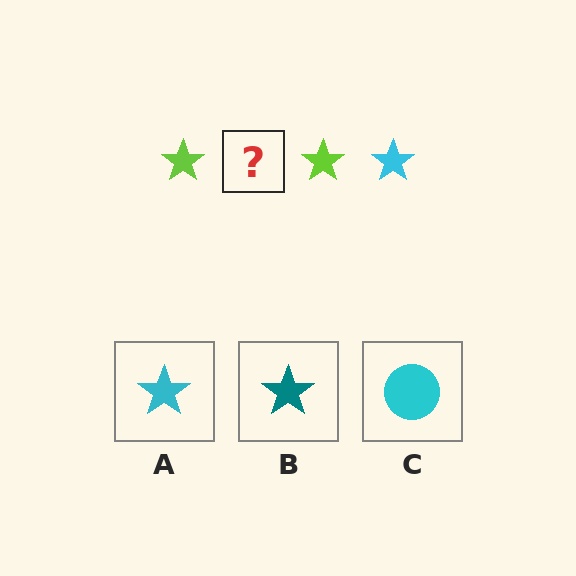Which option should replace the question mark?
Option A.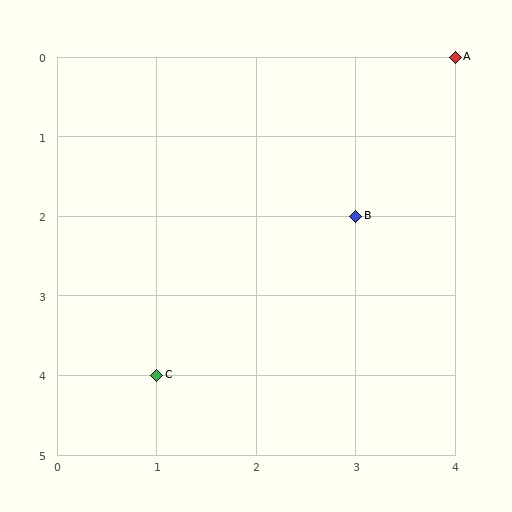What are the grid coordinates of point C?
Point C is at grid coordinates (1, 4).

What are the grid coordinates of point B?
Point B is at grid coordinates (3, 2).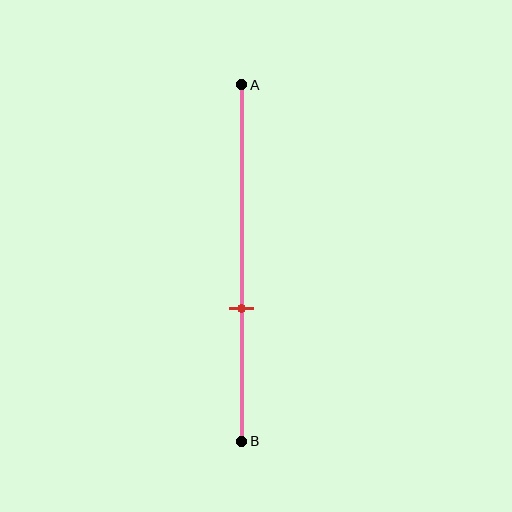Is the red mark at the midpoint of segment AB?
No, the mark is at about 65% from A, not at the 50% midpoint.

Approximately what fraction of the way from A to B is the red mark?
The red mark is approximately 65% of the way from A to B.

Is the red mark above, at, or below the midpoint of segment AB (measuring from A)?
The red mark is below the midpoint of segment AB.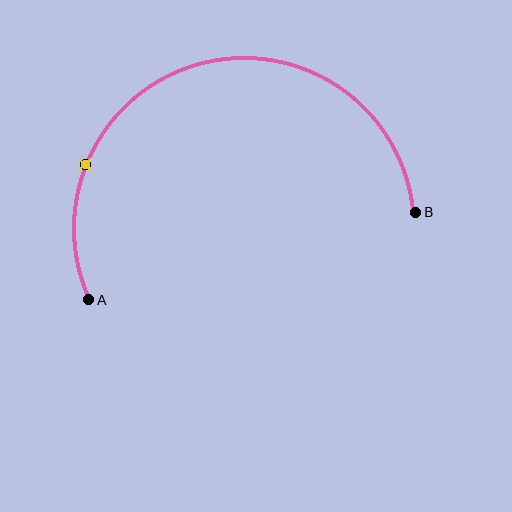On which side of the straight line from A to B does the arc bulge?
The arc bulges above the straight line connecting A and B.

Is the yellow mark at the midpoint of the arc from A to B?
No. The yellow mark lies on the arc but is closer to endpoint A. The arc midpoint would be at the point on the curve equidistant along the arc from both A and B.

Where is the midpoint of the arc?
The arc midpoint is the point on the curve farthest from the straight line joining A and B. It sits above that line.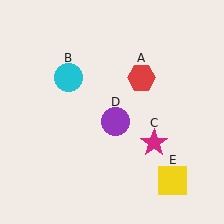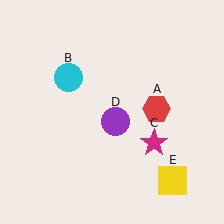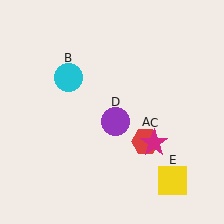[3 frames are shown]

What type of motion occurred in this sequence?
The red hexagon (object A) rotated clockwise around the center of the scene.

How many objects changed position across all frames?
1 object changed position: red hexagon (object A).